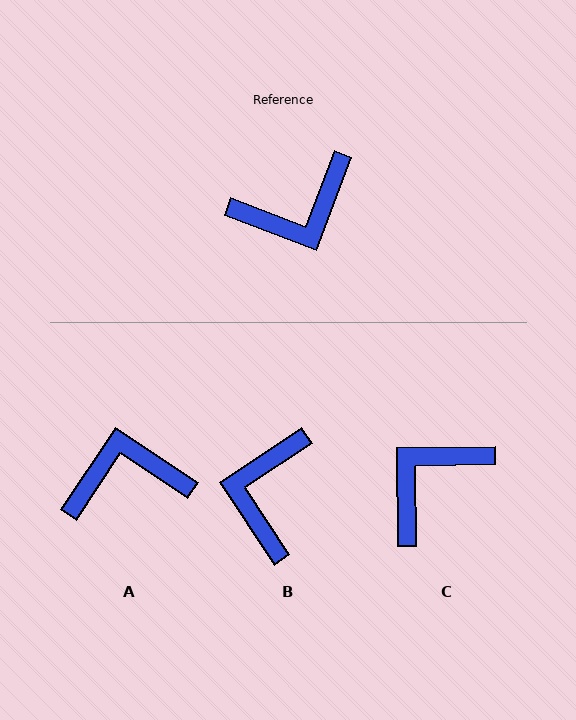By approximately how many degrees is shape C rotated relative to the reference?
Approximately 158 degrees clockwise.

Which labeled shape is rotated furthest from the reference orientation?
A, about 167 degrees away.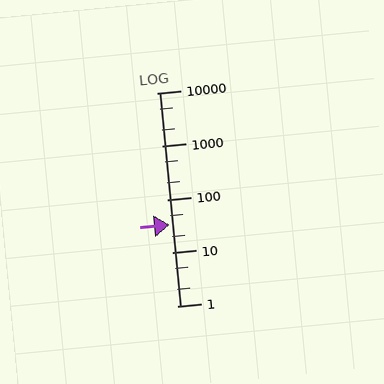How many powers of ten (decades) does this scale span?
The scale spans 4 decades, from 1 to 10000.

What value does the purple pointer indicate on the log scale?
The pointer indicates approximately 34.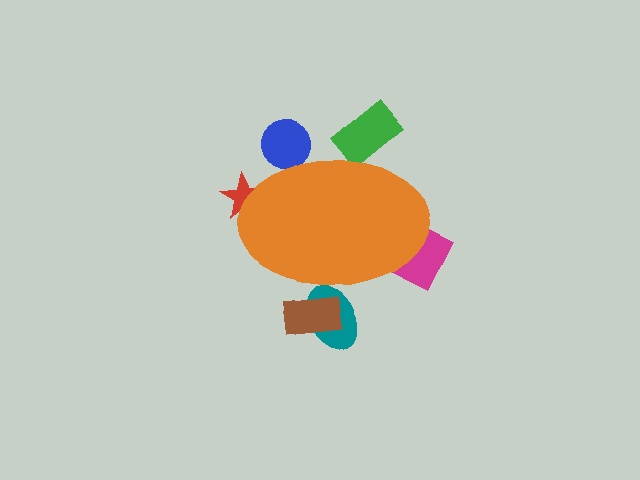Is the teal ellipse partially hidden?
Yes, the teal ellipse is partially hidden behind the orange ellipse.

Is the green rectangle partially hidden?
Yes, the green rectangle is partially hidden behind the orange ellipse.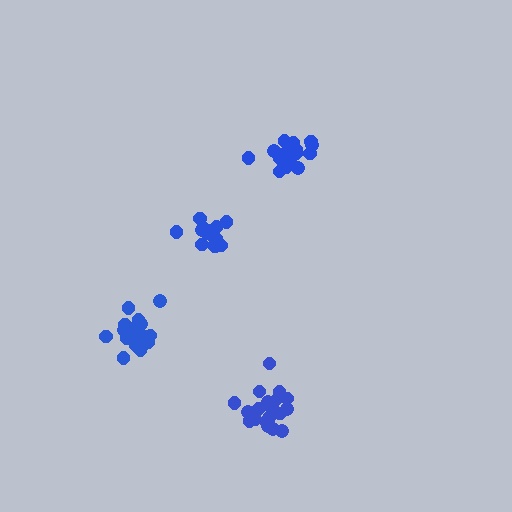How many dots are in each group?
Group 1: 20 dots, Group 2: 15 dots, Group 3: 20 dots, Group 4: 19 dots (74 total).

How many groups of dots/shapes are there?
There are 4 groups.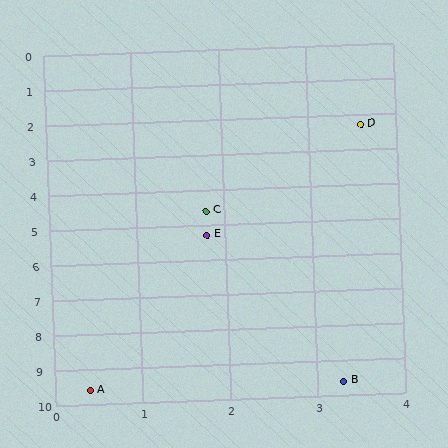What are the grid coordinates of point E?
Point E is at approximately (1.8, 5.3).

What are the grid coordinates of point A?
Point A is at approximately (0.4, 9.6).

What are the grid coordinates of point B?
Point B is at approximately (3.3, 9.6).